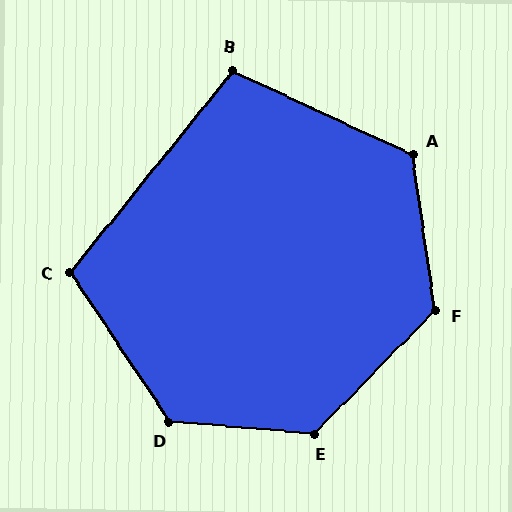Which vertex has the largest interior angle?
E, at approximately 130 degrees.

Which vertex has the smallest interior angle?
B, at approximately 104 degrees.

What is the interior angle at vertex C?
Approximately 107 degrees (obtuse).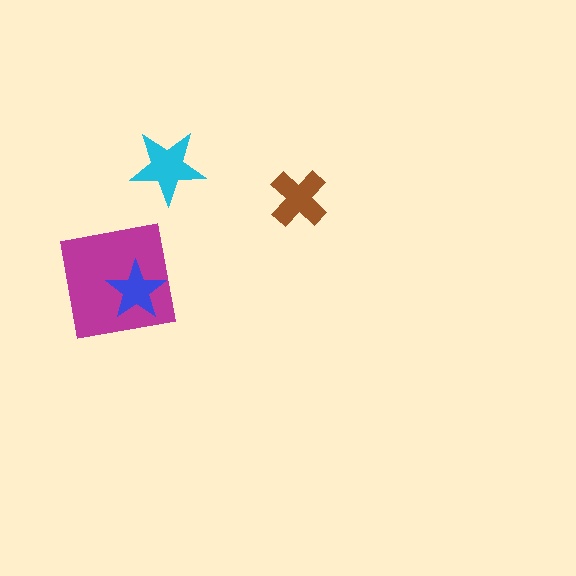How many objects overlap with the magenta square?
1 object overlaps with the magenta square.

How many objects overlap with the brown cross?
0 objects overlap with the brown cross.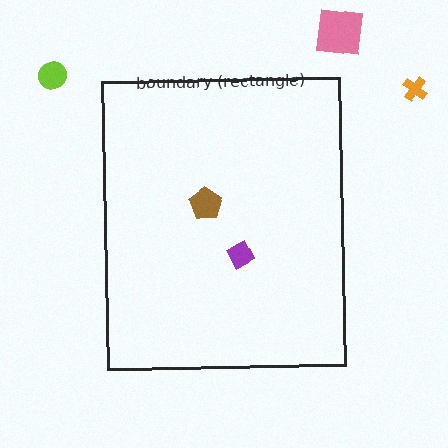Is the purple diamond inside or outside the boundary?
Inside.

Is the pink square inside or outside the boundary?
Outside.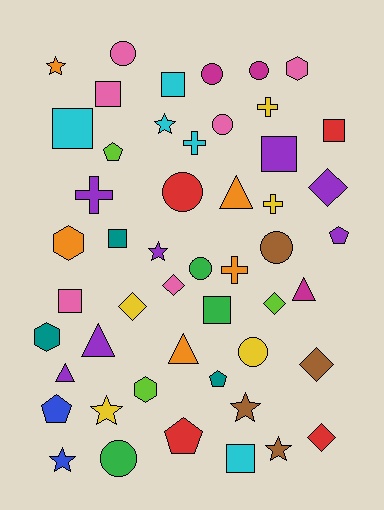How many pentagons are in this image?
There are 5 pentagons.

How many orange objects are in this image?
There are 5 orange objects.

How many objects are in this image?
There are 50 objects.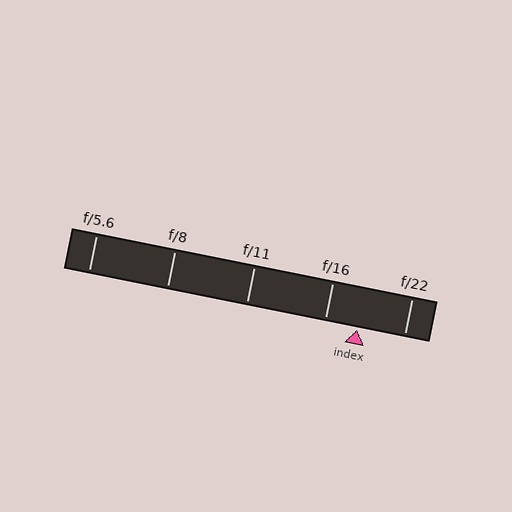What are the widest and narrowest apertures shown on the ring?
The widest aperture shown is f/5.6 and the narrowest is f/22.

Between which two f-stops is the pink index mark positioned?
The index mark is between f/16 and f/22.